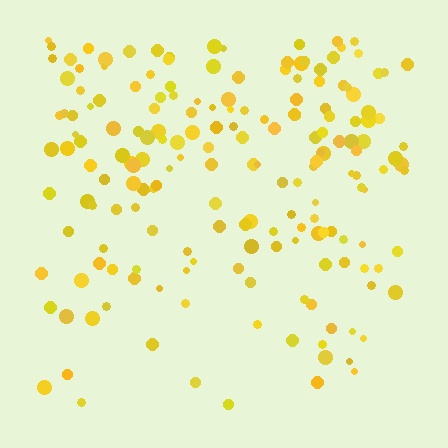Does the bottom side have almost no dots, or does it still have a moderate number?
Still a moderate number, just noticeably fewer than the top.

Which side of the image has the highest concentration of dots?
The top.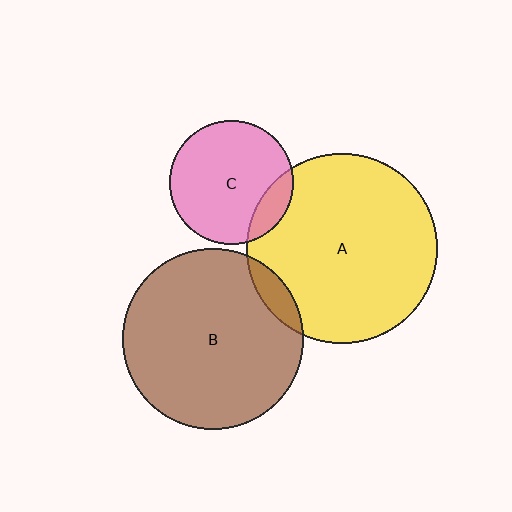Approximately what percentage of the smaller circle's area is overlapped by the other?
Approximately 5%.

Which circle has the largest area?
Circle A (yellow).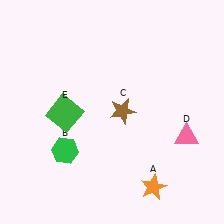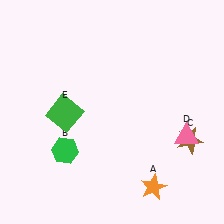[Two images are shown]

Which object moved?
The brown star (C) moved right.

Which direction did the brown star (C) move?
The brown star (C) moved right.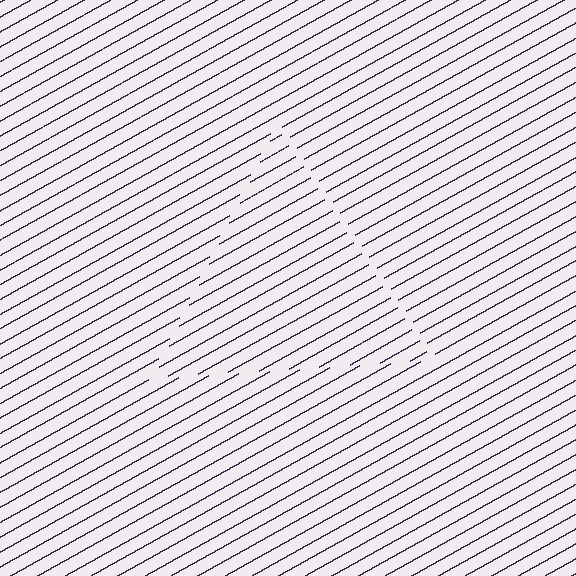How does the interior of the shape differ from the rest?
The interior of the shape contains the same grating, shifted by half a period — the contour is defined by the phase discontinuity where line-ends from the inner and outer gratings abut.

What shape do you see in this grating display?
An illusory triangle. The interior of the shape contains the same grating, shifted by half a period — the contour is defined by the phase discontinuity where line-ends from the inner and outer gratings abut.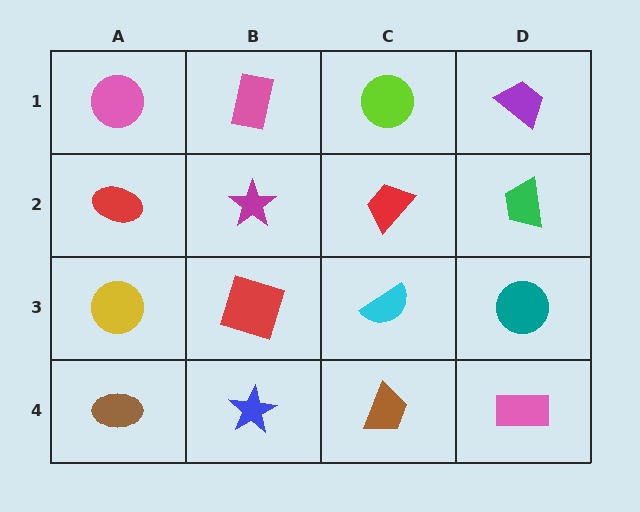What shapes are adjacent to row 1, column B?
A magenta star (row 2, column B), a pink circle (row 1, column A), a lime circle (row 1, column C).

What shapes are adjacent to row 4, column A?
A yellow circle (row 3, column A), a blue star (row 4, column B).